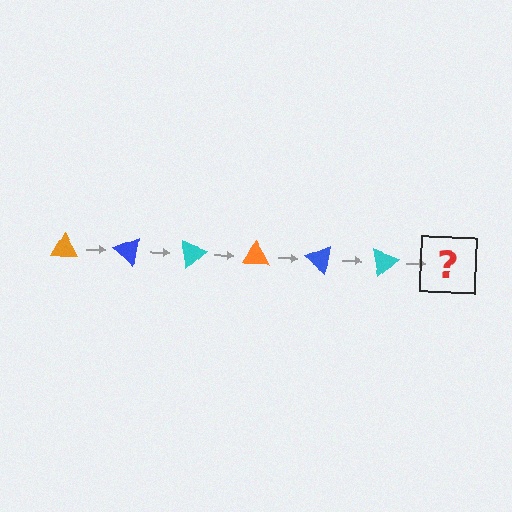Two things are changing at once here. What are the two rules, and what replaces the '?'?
The two rules are that it rotates 40 degrees each step and the color cycles through orange, blue, and cyan. The '?' should be an orange triangle, rotated 240 degrees from the start.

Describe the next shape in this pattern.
It should be an orange triangle, rotated 240 degrees from the start.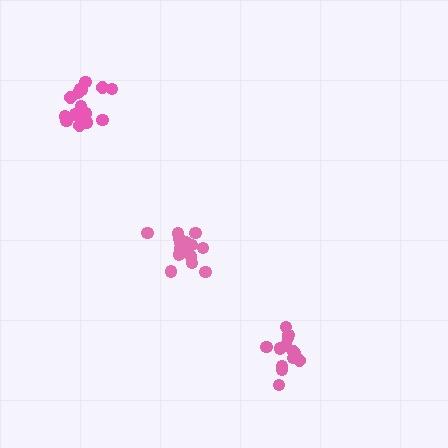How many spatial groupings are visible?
There are 3 spatial groupings.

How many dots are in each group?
Group 1: 15 dots, Group 2: 16 dots, Group 3: 13 dots (44 total).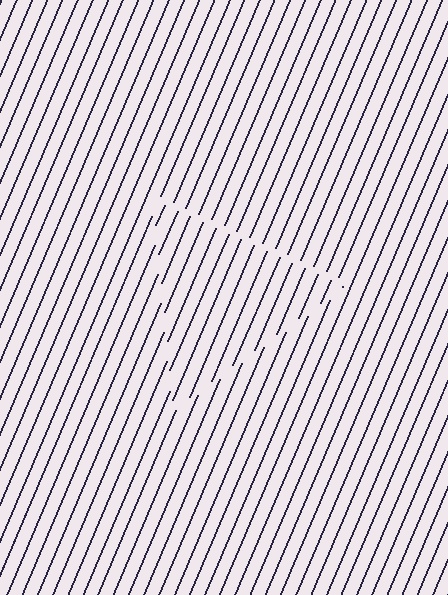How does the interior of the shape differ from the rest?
The interior of the shape contains the same grating, shifted by half a period — the contour is defined by the phase discontinuity where line-ends from the inner and outer gratings abut.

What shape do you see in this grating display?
An illusory triangle. The interior of the shape contains the same grating, shifted by half a period — the contour is defined by the phase discontinuity where line-ends from the inner and outer gratings abut.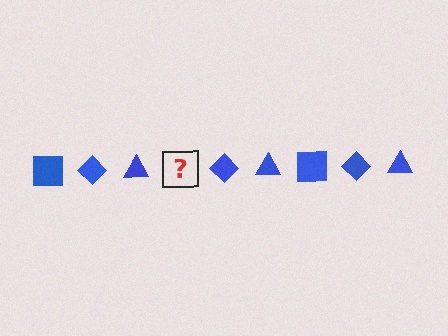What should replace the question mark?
The question mark should be replaced with a blue square.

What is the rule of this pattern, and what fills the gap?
The rule is that the pattern cycles through square, diamond, triangle shapes in blue. The gap should be filled with a blue square.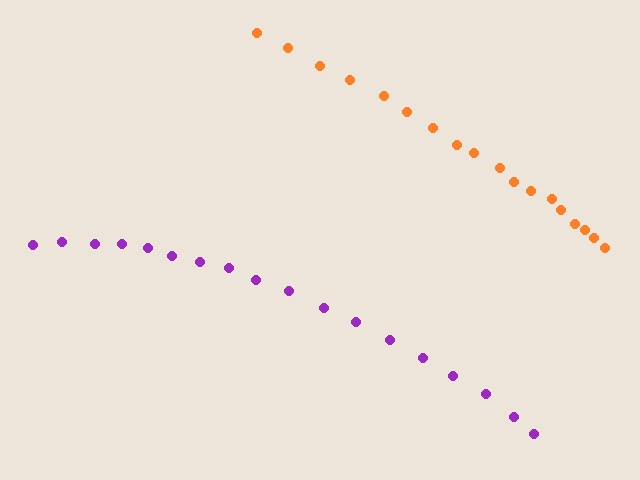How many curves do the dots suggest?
There are 2 distinct paths.